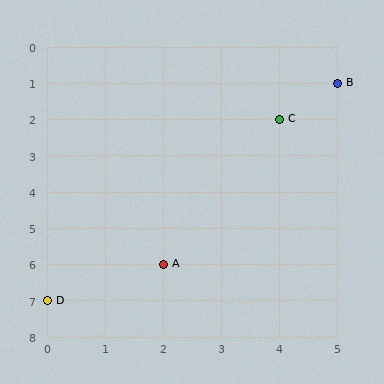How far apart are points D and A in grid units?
Points D and A are 2 columns and 1 row apart (about 2.2 grid units diagonally).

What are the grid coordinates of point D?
Point D is at grid coordinates (0, 7).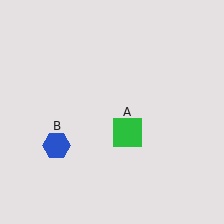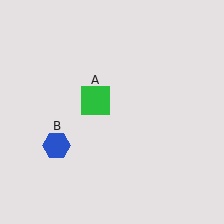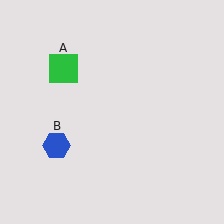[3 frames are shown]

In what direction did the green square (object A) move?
The green square (object A) moved up and to the left.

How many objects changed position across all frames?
1 object changed position: green square (object A).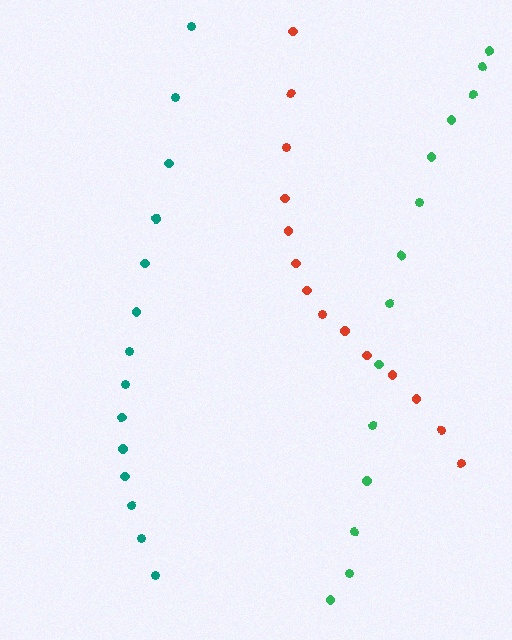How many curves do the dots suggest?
There are 3 distinct paths.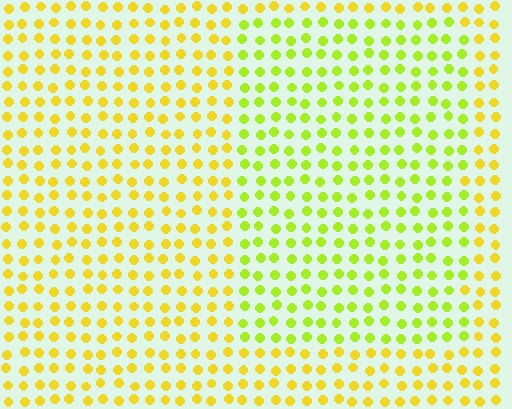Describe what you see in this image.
The image is filled with small yellow elements in a uniform arrangement. A rectangle-shaped region is visible where the elements are tinted to a slightly different hue, forming a subtle color boundary.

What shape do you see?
I see a rectangle.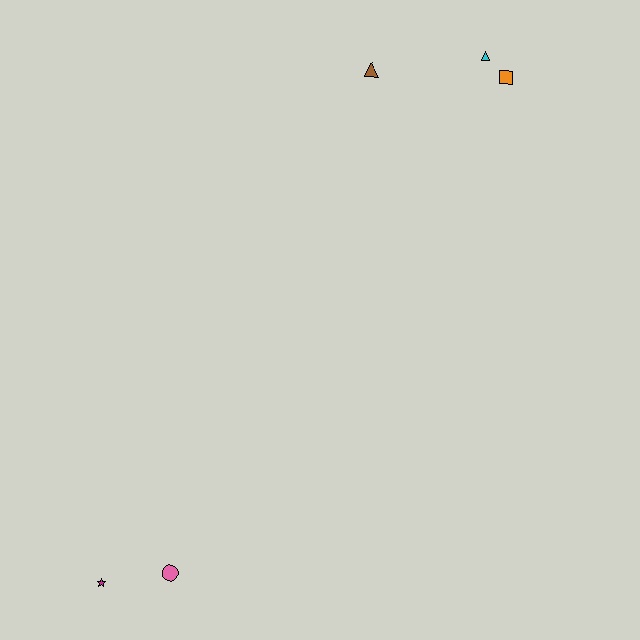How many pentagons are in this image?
There are no pentagons.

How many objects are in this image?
There are 5 objects.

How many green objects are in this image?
There are no green objects.